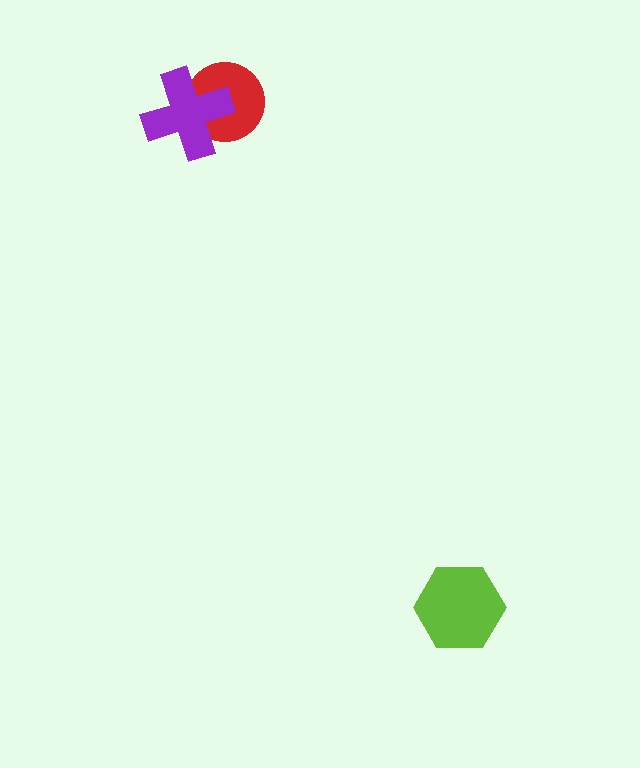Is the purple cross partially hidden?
No, no other shape covers it.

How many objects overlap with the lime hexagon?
0 objects overlap with the lime hexagon.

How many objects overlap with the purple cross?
1 object overlaps with the purple cross.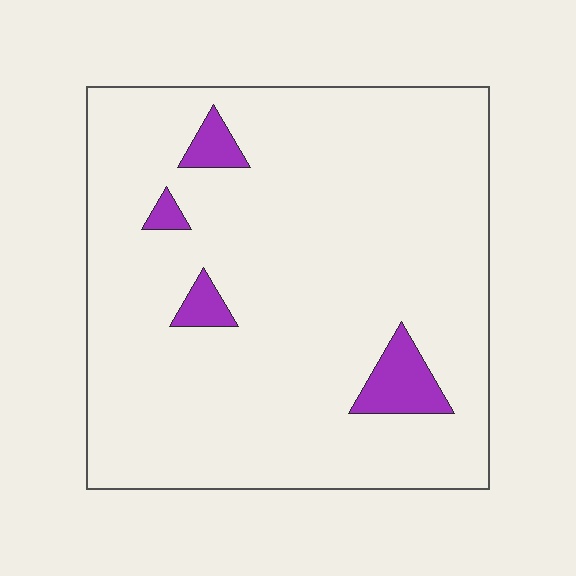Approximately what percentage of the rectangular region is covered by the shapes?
Approximately 5%.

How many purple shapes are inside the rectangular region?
4.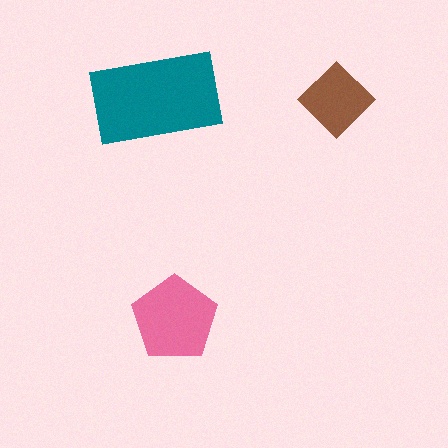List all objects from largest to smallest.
The teal rectangle, the pink pentagon, the brown diamond.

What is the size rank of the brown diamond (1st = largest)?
3rd.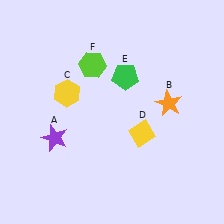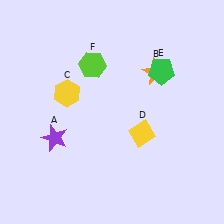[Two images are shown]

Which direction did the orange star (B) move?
The orange star (B) moved up.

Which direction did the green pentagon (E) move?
The green pentagon (E) moved right.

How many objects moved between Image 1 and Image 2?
2 objects moved between the two images.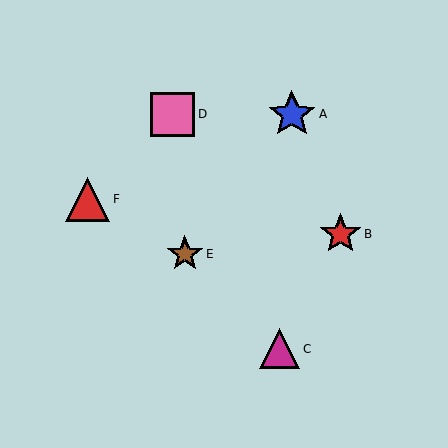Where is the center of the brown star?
The center of the brown star is at (185, 254).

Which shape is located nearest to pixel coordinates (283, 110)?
The blue star (labeled A) at (292, 114) is nearest to that location.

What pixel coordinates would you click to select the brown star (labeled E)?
Click at (185, 254) to select the brown star E.